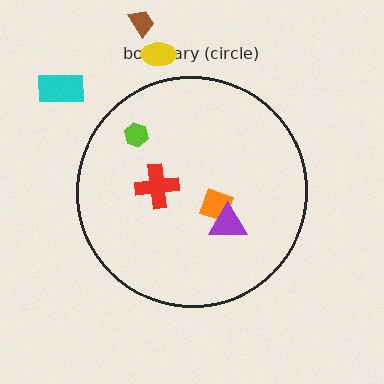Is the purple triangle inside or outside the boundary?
Inside.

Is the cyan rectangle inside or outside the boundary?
Outside.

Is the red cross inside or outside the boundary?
Inside.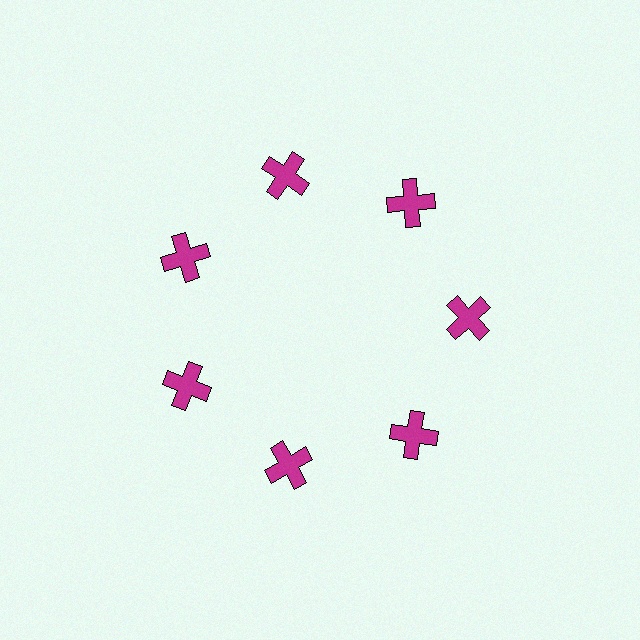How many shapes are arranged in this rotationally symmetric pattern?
There are 7 shapes, arranged in 7 groups of 1.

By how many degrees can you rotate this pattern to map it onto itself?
The pattern maps onto itself every 51 degrees of rotation.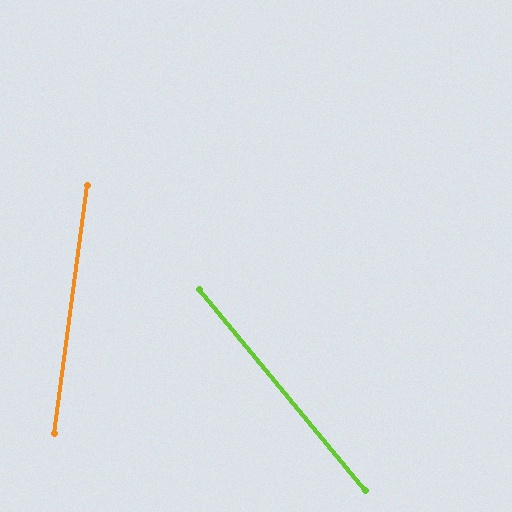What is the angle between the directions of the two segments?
Approximately 47 degrees.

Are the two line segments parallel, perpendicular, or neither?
Neither parallel nor perpendicular — they differ by about 47°.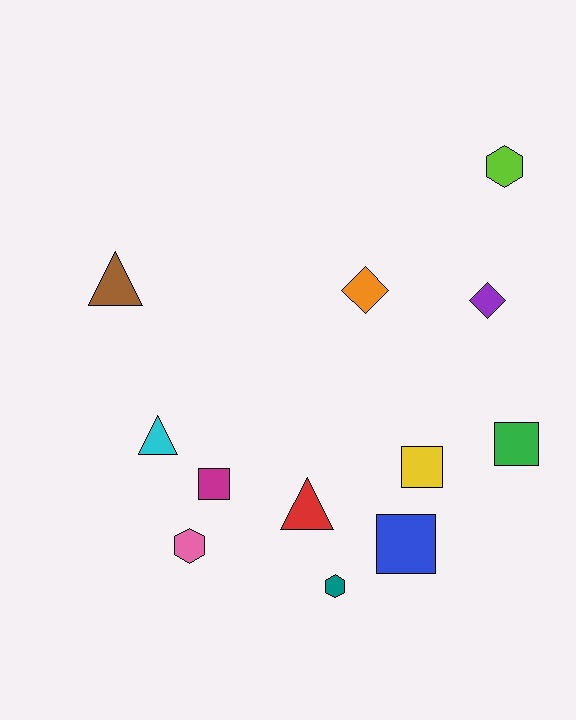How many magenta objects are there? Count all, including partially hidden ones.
There is 1 magenta object.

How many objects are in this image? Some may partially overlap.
There are 12 objects.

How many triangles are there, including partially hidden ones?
There are 3 triangles.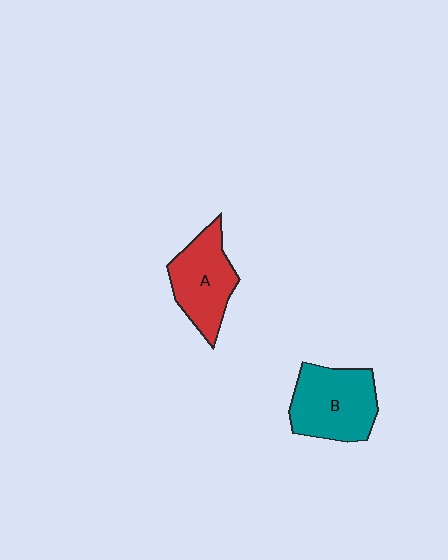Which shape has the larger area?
Shape B (teal).